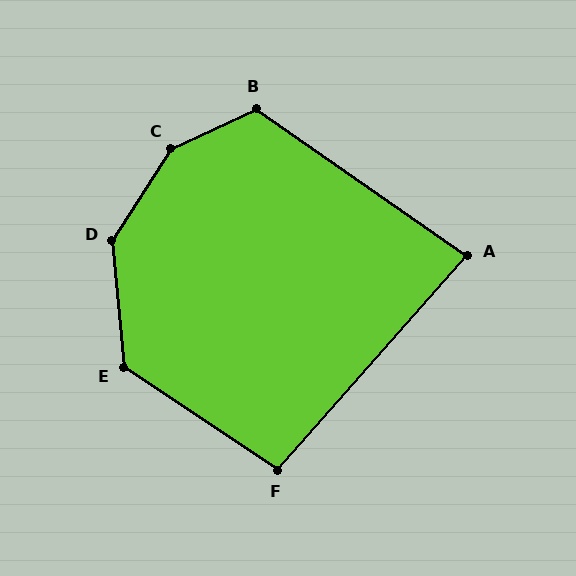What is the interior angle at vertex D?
Approximately 142 degrees (obtuse).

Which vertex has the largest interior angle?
C, at approximately 148 degrees.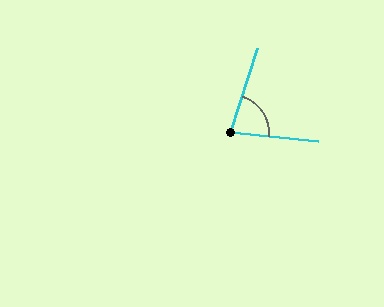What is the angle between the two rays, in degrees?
Approximately 78 degrees.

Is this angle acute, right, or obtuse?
It is acute.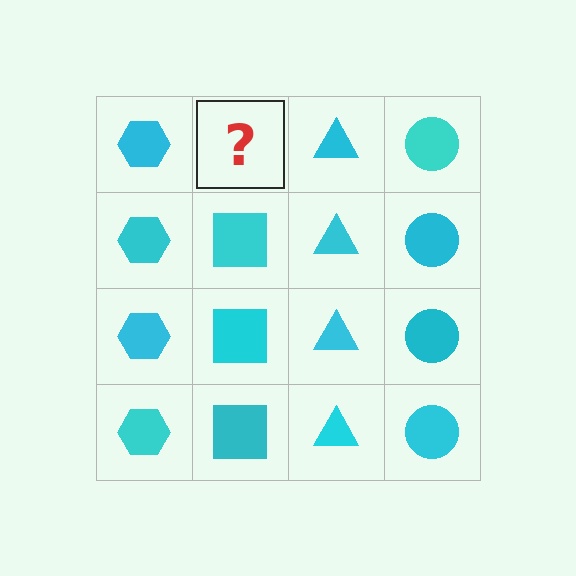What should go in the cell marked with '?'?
The missing cell should contain a cyan square.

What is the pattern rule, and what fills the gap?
The rule is that each column has a consistent shape. The gap should be filled with a cyan square.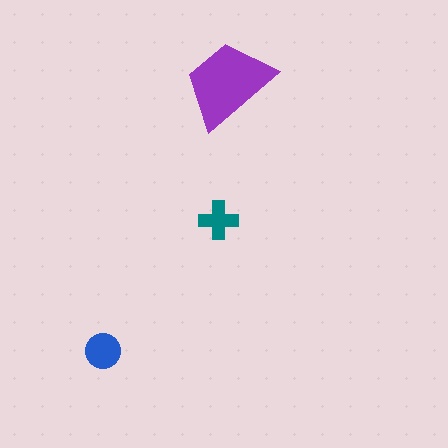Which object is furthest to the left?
The blue circle is leftmost.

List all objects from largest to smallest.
The purple trapezoid, the blue circle, the teal cross.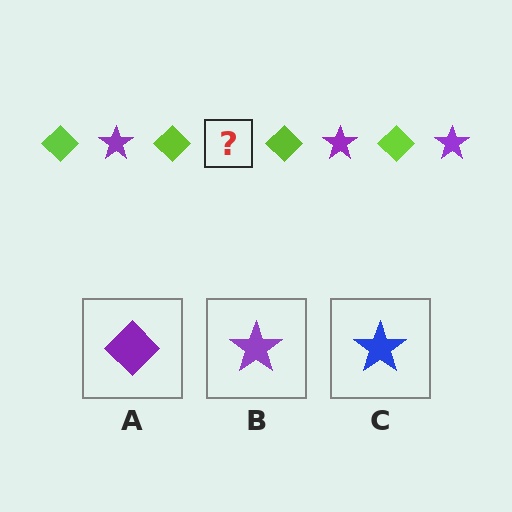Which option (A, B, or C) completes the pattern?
B.